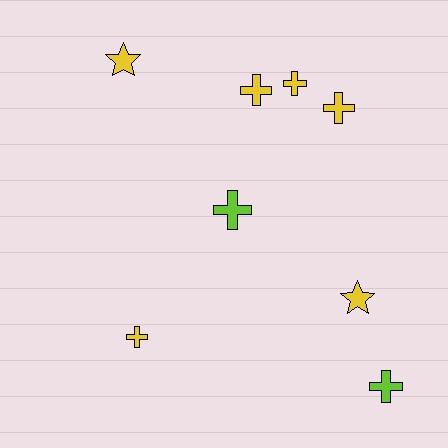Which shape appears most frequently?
Cross, with 6 objects.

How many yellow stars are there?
There are 2 yellow stars.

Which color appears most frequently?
Yellow, with 6 objects.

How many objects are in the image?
There are 8 objects.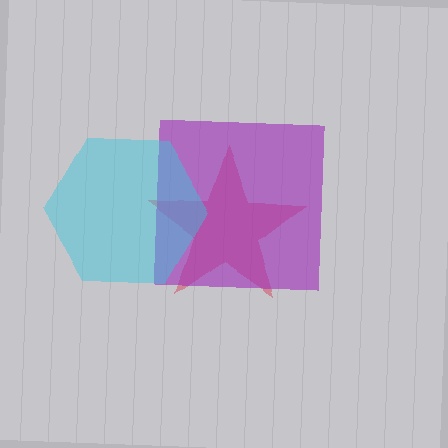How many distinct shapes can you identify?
There are 3 distinct shapes: a red star, a purple square, a cyan hexagon.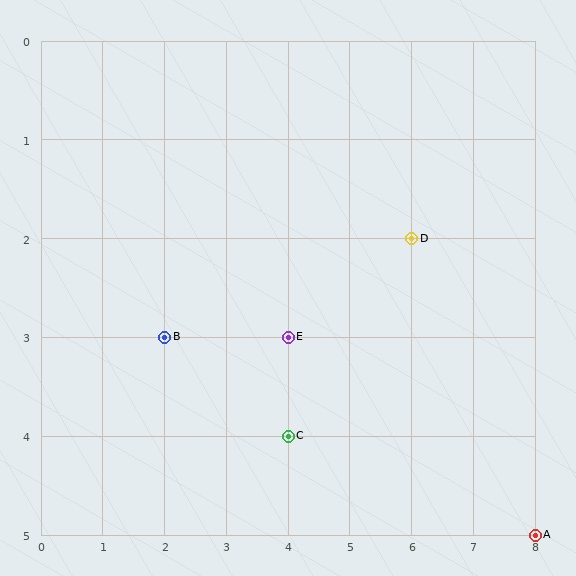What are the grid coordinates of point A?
Point A is at grid coordinates (8, 5).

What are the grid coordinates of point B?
Point B is at grid coordinates (2, 3).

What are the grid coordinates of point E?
Point E is at grid coordinates (4, 3).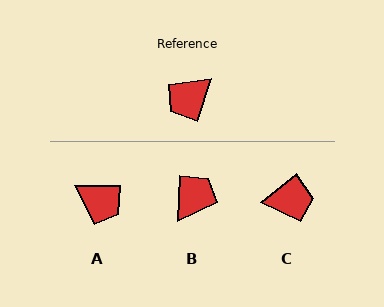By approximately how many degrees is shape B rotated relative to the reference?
Approximately 165 degrees clockwise.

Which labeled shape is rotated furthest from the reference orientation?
B, about 165 degrees away.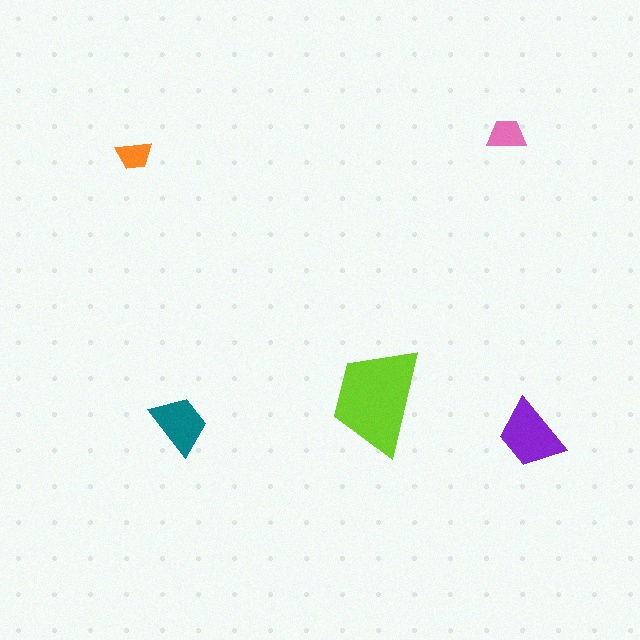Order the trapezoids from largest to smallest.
the lime one, the purple one, the teal one, the pink one, the orange one.